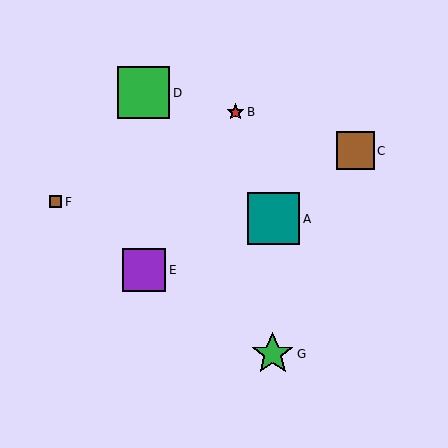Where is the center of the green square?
The center of the green square is at (143, 93).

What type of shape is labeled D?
Shape D is a green square.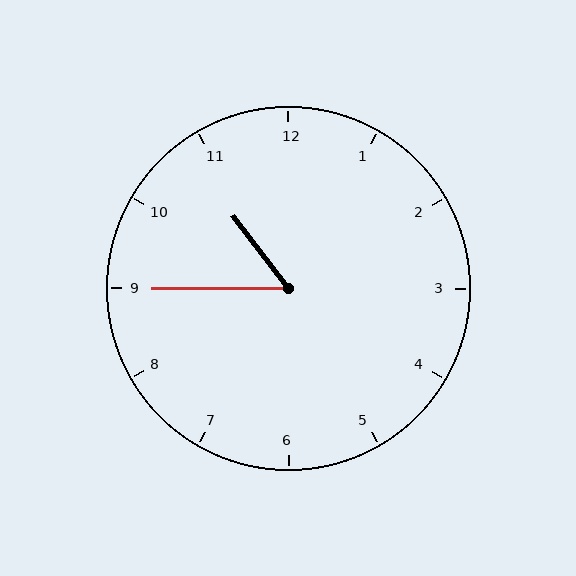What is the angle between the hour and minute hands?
Approximately 52 degrees.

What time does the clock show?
10:45.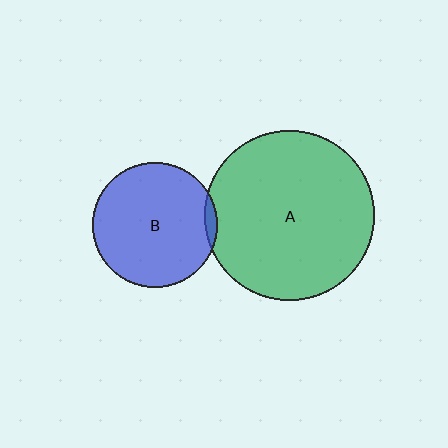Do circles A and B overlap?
Yes.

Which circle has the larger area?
Circle A (green).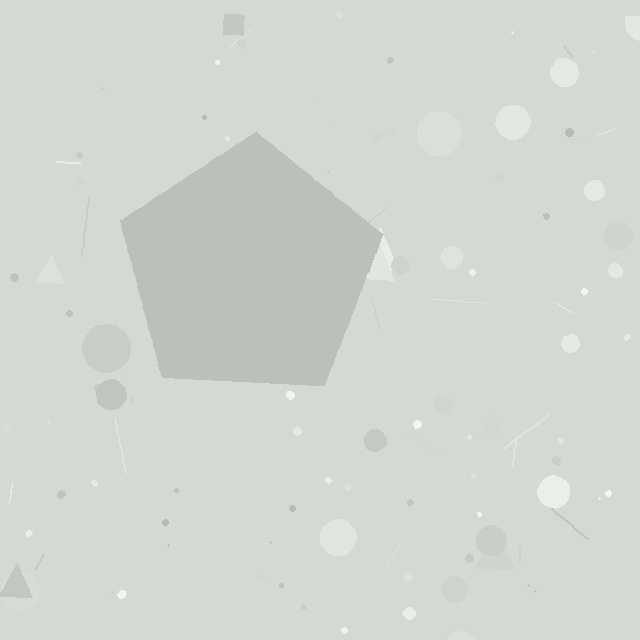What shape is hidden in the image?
A pentagon is hidden in the image.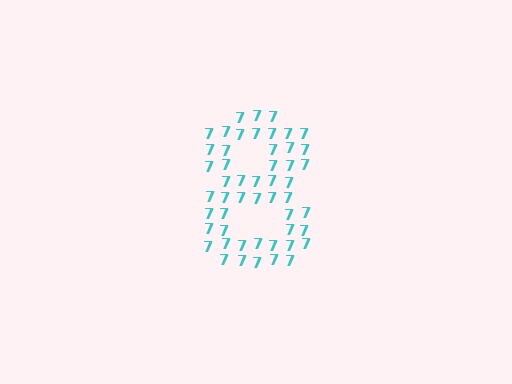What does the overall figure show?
The overall figure shows the digit 8.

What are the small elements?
The small elements are digit 7's.